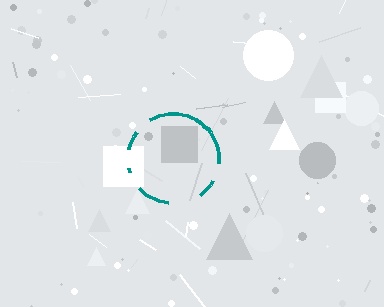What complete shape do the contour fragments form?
The contour fragments form a circle.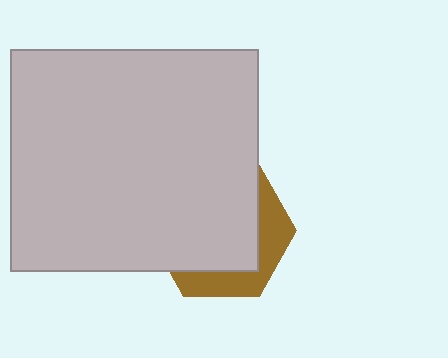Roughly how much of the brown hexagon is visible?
A small part of it is visible (roughly 31%).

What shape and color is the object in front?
The object in front is a light gray rectangle.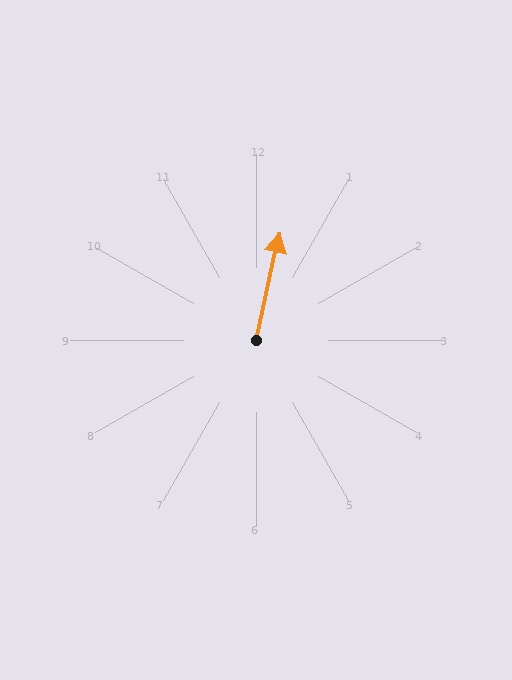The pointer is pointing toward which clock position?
Roughly 12 o'clock.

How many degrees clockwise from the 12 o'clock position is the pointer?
Approximately 12 degrees.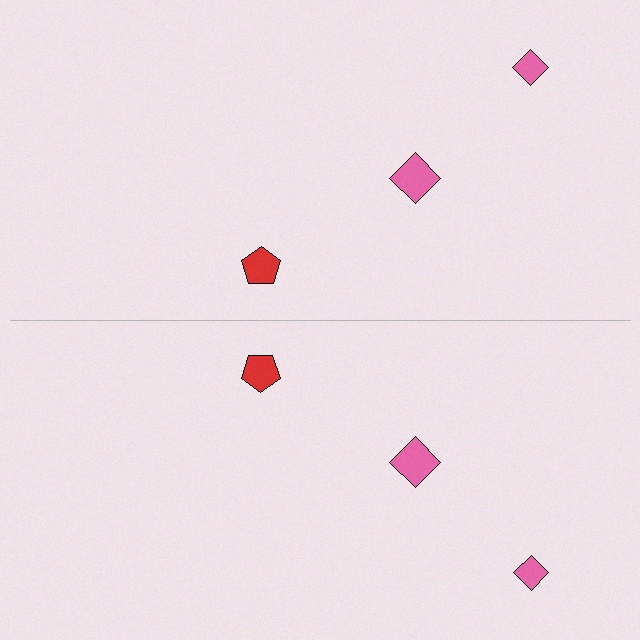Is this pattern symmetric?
Yes, this pattern has bilateral (reflection) symmetry.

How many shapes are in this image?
There are 6 shapes in this image.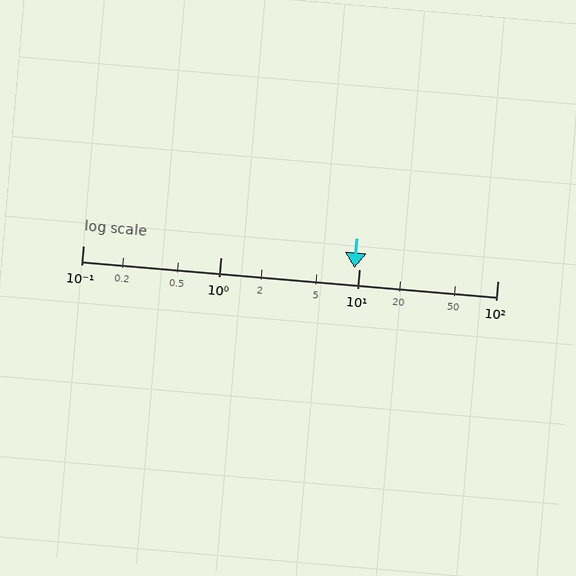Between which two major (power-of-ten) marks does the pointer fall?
The pointer is between 1 and 10.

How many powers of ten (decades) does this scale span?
The scale spans 3 decades, from 0.1 to 100.